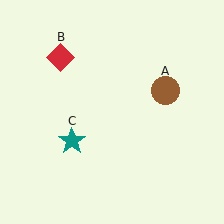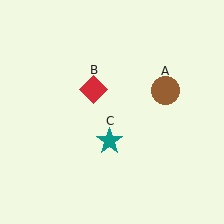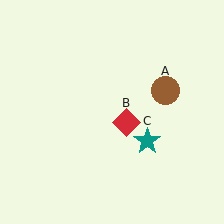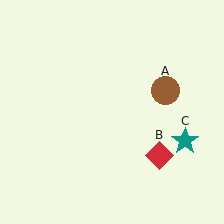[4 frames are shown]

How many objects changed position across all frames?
2 objects changed position: red diamond (object B), teal star (object C).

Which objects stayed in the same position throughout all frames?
Brown circle (object A) remained stationary.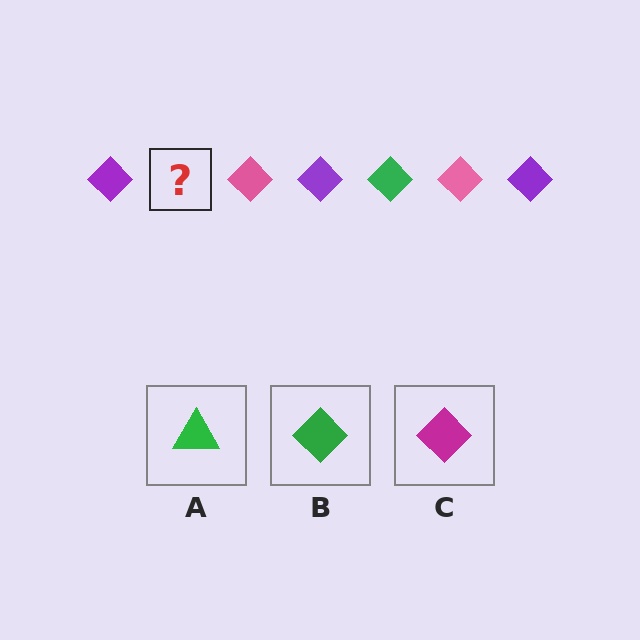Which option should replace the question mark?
Option B.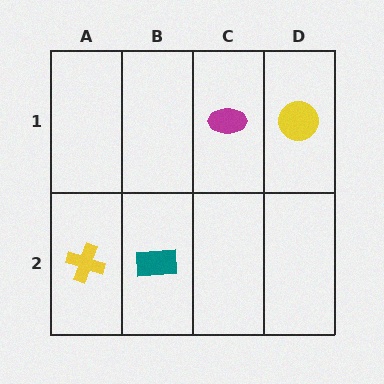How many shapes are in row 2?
2 shapes.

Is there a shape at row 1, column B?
No, that cell is empty.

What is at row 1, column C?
A magenta ellipse.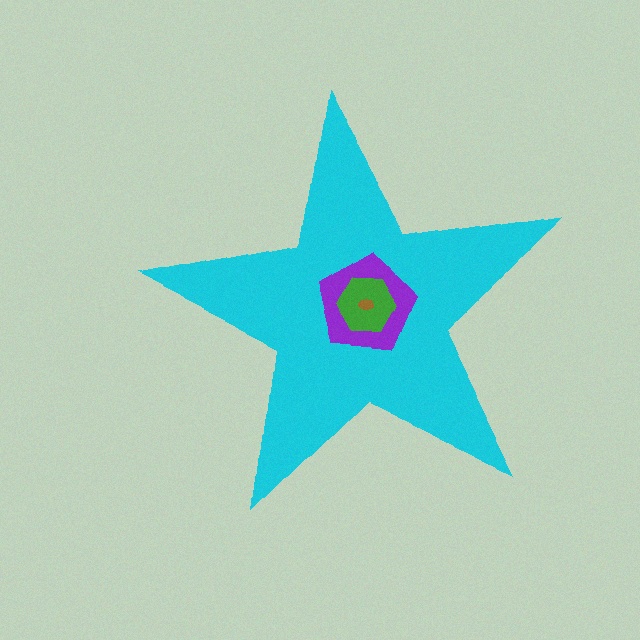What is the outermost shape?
The cyan star.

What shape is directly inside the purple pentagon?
The green hexagon.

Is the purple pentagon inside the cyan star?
Yes.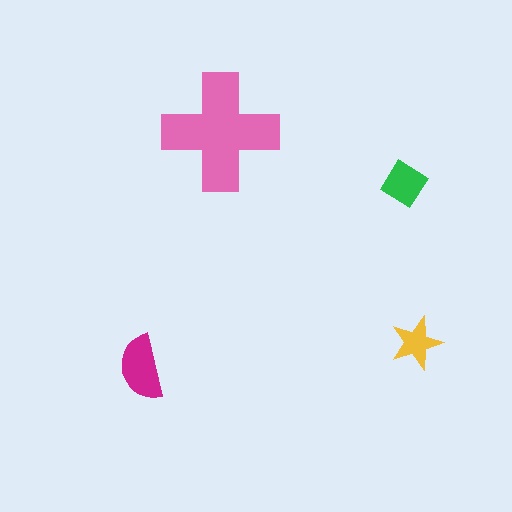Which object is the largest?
The pink cross.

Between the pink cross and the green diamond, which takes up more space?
The pink cross.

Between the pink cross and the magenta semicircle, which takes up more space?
The pink cross.